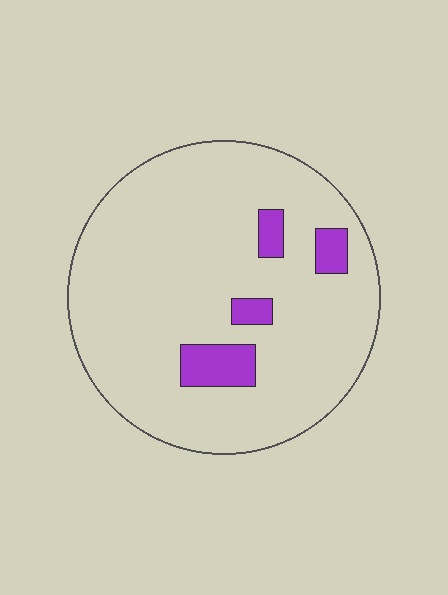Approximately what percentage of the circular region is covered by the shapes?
Approximately 10%.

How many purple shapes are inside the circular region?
4.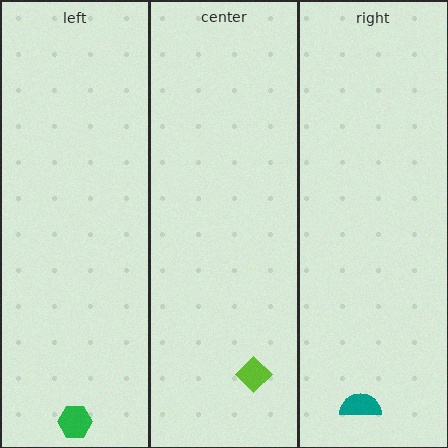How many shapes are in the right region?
1.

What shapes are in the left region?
The green hexagon.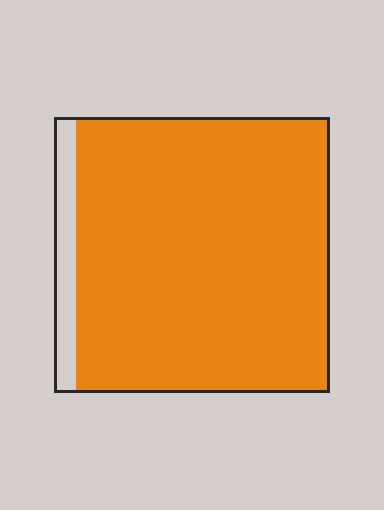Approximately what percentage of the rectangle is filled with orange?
Approximately 90%.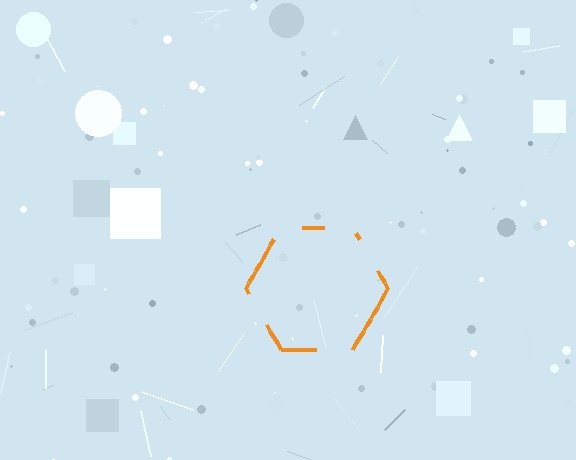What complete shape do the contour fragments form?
The contour fragments form a hexagon.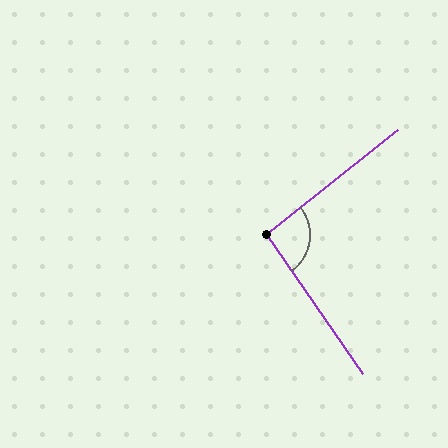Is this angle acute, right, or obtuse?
It is approximately a right angle.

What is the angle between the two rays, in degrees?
Approximately 94 degrees.